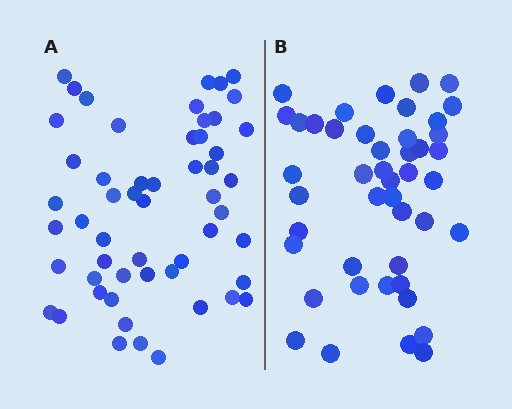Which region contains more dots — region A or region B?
Region A (the left region) has more dots.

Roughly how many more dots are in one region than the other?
Region A has roughly 8 or so more dots than region B.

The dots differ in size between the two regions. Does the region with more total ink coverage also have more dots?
No. Region B has more total ink coverage because its dots are larger, but region A actually contains more individual dots. Total area can be misleading — the number of items is what matters here.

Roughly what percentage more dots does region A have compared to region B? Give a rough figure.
About 20% more.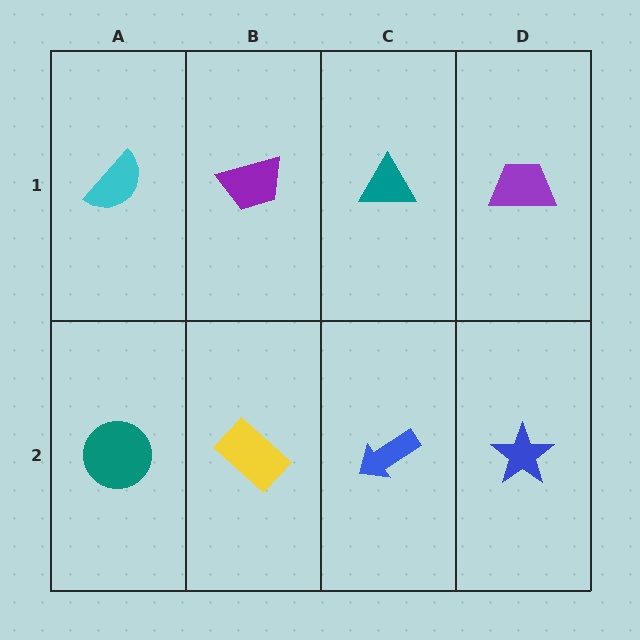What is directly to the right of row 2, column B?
A blue arrow.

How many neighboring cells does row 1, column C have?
3.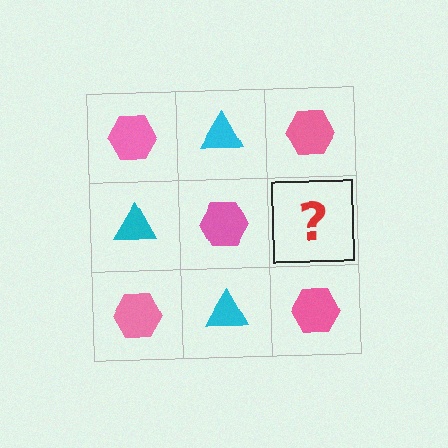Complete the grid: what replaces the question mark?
The question mark should be replaced with a cyan triangle.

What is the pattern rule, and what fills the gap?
The rule is that it alternates pink hexagon and cyan triangle in a checkerboard pattern. The gap should be filled with a cyan triangle.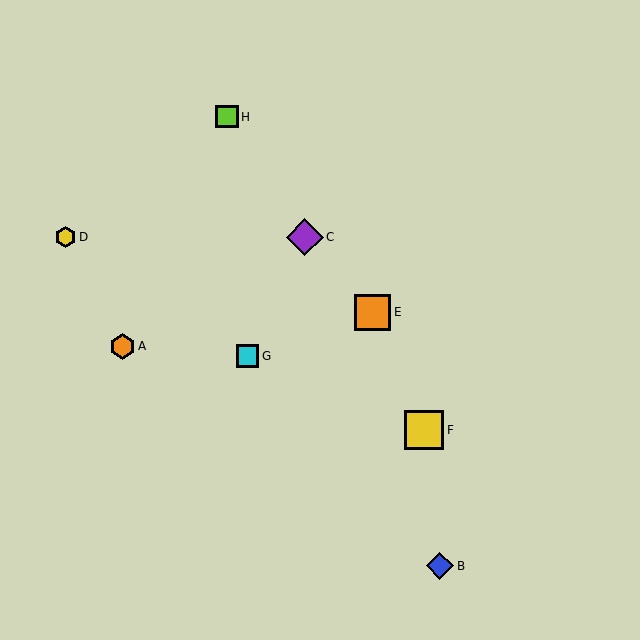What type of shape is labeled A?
Shape A is an orange hexagon.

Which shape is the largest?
The yellow square (labeled F) is the largest.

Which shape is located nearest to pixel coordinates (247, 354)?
The cyan square (labeled G) at (248, 356) is nearest to that location.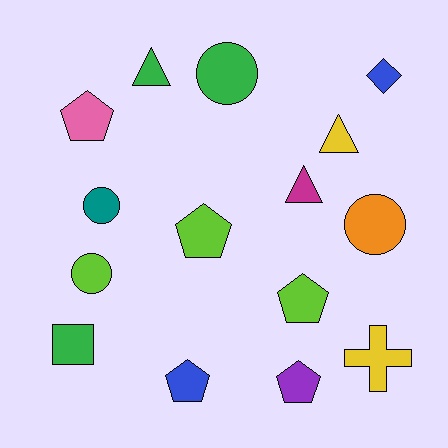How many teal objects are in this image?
There is 1 teal object.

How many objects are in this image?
There are 15 objects.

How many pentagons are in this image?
There are 5 pentagons.